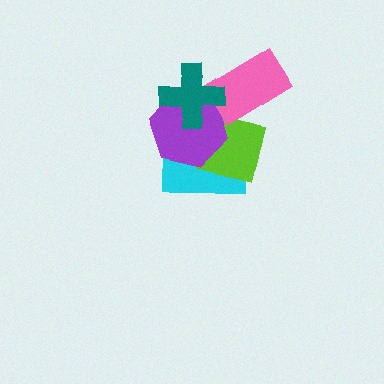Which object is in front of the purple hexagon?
The teal cross is in front of the purple hexagon.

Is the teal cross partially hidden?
No, no other shape covers it.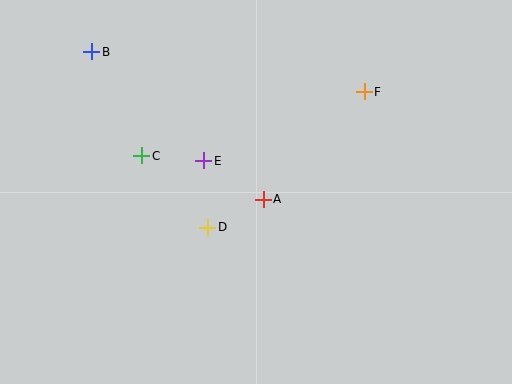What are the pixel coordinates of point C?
Point C is at (142, 156).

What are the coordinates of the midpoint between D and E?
The midpoint between D and E is at (206, 194).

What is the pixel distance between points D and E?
The distance between D and E is 66 pixels.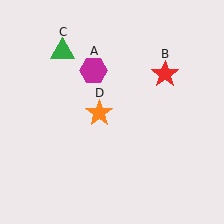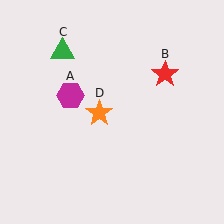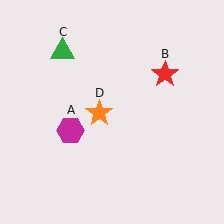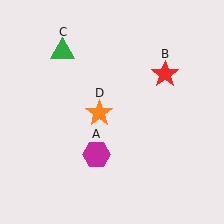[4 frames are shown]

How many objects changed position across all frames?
1 object changed position: magenta hexagon (object A).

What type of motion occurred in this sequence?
The magenta hexagon (object A) rotated counterclockwise around the center of the scene.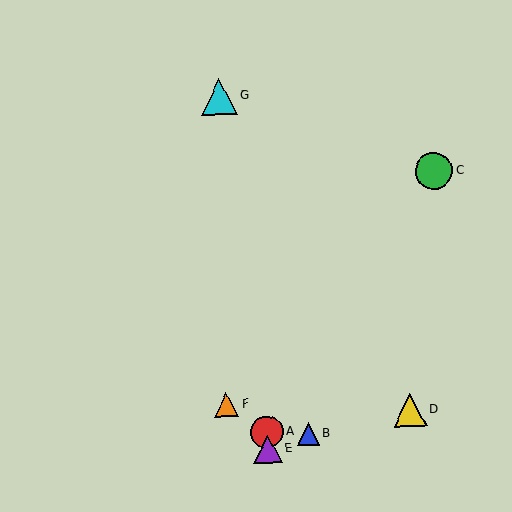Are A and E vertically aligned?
Yes, both are at x≈267.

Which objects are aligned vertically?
Objects A, E are aligned vertically.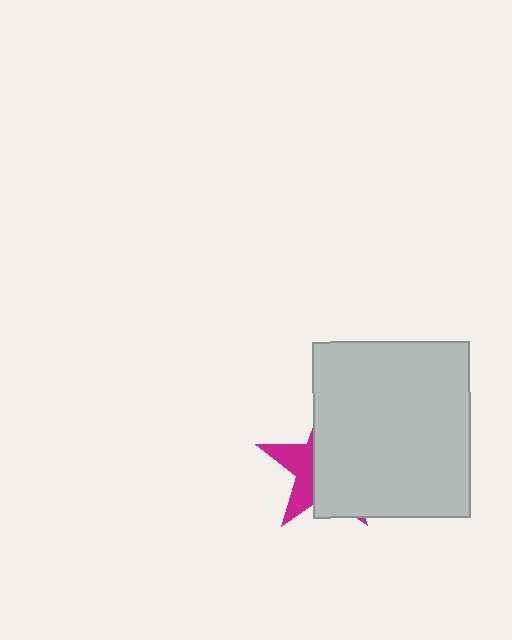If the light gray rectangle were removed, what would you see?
You would see the complete magenta star.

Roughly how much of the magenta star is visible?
A small part of it is visible (roughly 34%).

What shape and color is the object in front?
The object in front is a light gray rectangle.